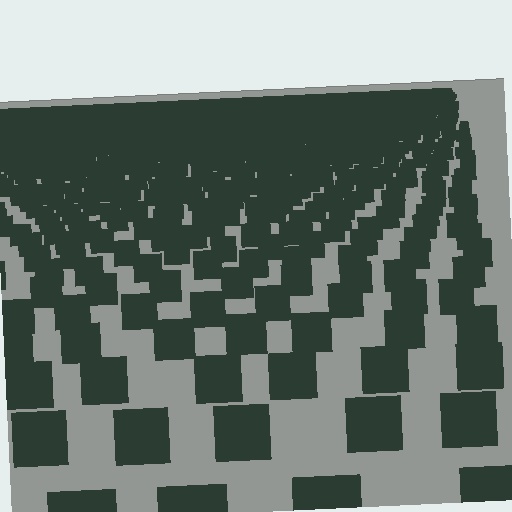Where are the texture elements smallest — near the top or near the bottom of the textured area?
Near the top.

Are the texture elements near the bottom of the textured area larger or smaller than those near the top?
Larger. Near the bottom, elements are closer to the viewer and appear at a bigger on-screen size.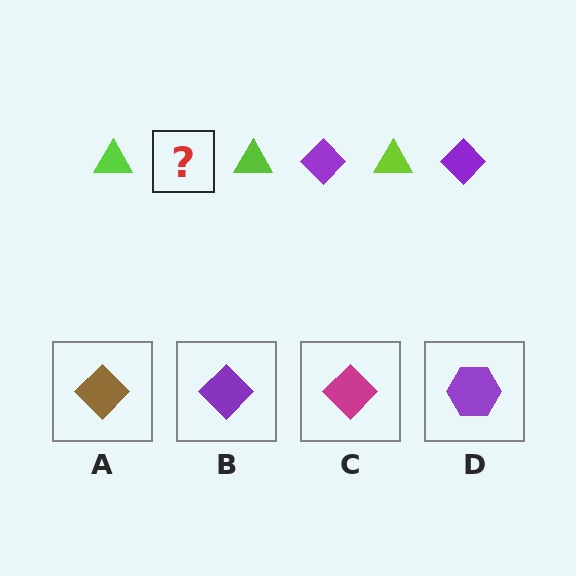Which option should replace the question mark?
Option B.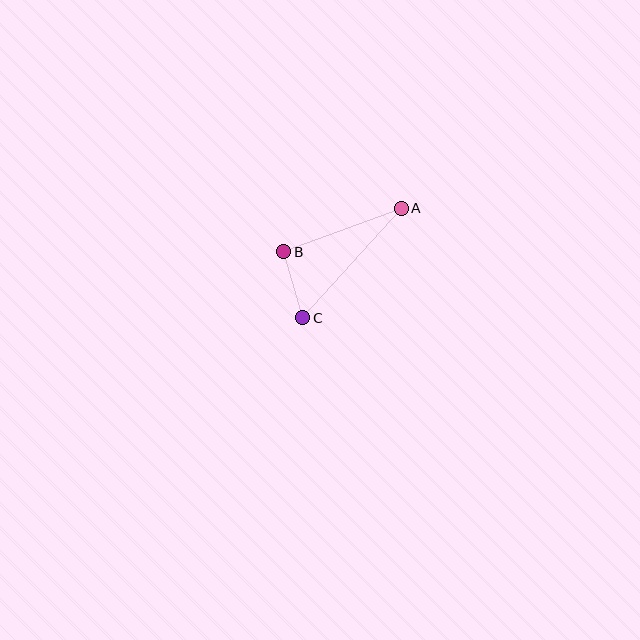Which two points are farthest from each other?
Points A and C are farthest from each other.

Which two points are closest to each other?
Points B and C are closest to each other.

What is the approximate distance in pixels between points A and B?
The distance between A and B is approximately 125 pixels.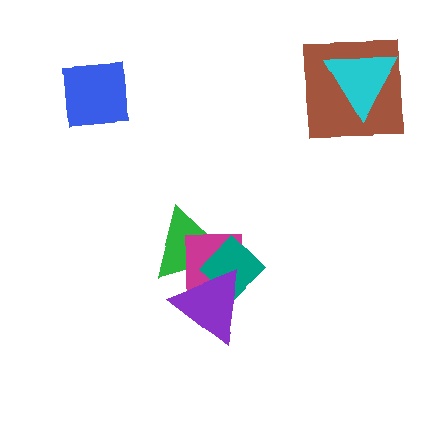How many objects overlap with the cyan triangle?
1 object overlaps with the cyan triangle.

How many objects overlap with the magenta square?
3 objects overlap with the magenta square.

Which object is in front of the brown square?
The cyan triangle is in front of the brown square.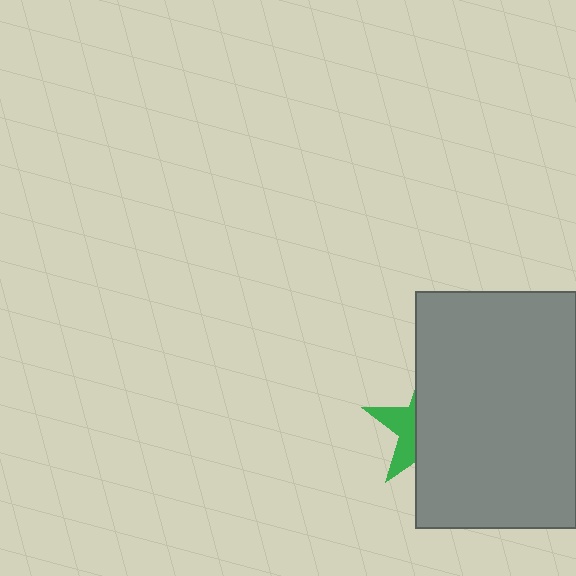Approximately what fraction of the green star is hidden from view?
Roughly 65% of the green star is hidden behind the gray rectangle.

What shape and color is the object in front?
The object in front is a gray rectangle.